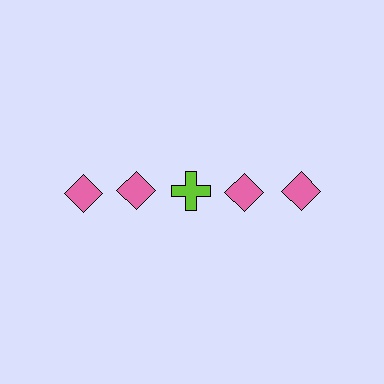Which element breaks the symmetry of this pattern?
The lime cross in the top row, center column breaks the symmetry. All other shapes are pink diamonds.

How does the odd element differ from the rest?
It differs in both color (lime instead of pink) and shape (cross instead of diamond).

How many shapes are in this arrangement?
There are 5 shapes arranged in a grid pattern.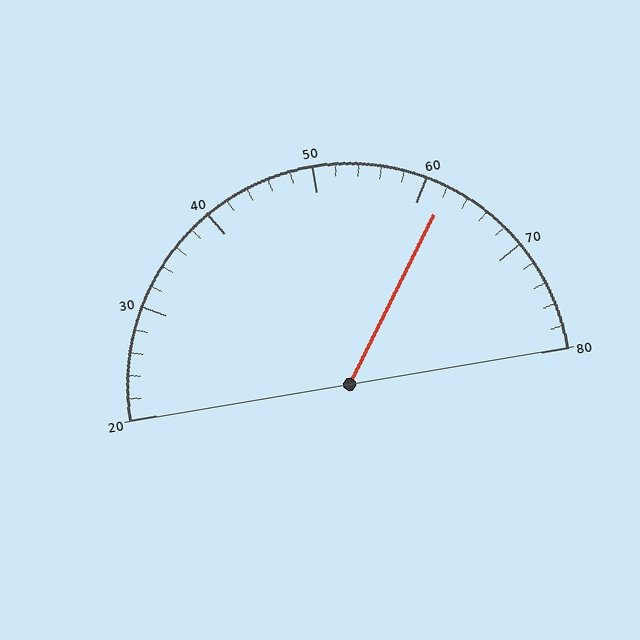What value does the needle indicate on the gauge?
The needle indicates approximately 62.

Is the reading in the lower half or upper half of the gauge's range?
The reading is in the upper half of the range (20 to 80).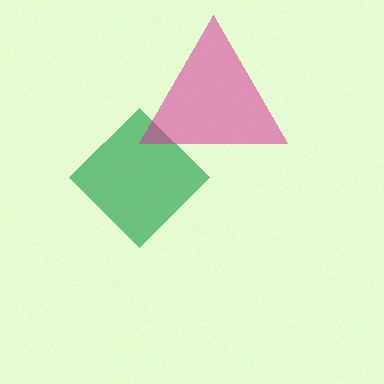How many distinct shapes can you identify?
There are 2 distinct shapes: a green diamond, a magenta triangle.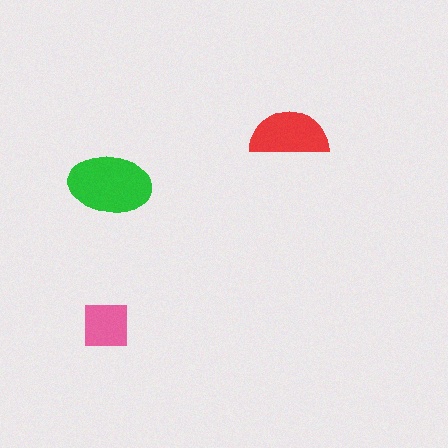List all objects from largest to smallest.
The green ellipse, the red semicircle, the pink square.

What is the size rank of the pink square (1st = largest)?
3rd.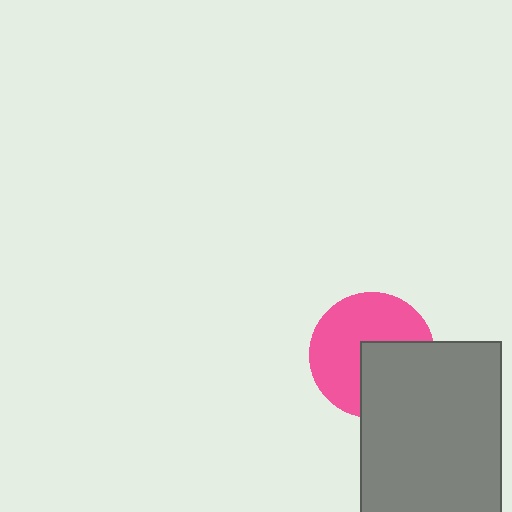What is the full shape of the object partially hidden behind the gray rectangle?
The partially hidden object is a pink circle.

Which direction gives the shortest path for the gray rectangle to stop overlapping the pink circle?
Moving toward the lower-right gives the shortest separation.